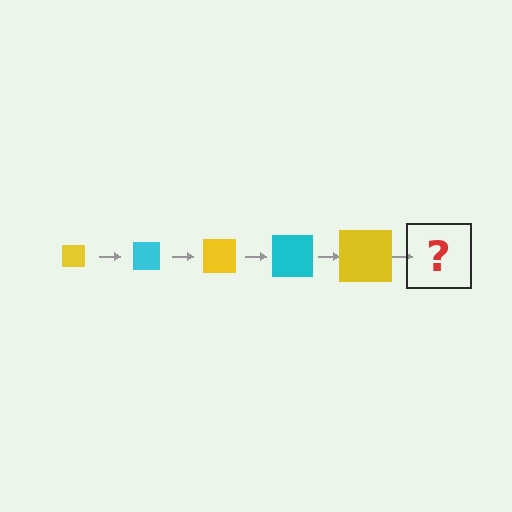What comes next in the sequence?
The next element should be a cyan square, larger than the previous one.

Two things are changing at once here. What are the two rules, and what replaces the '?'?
The two rules are that the square grows larger each step and the color cycles through yellow and cyan. The '?' should be a cyan square, larger than the previous one.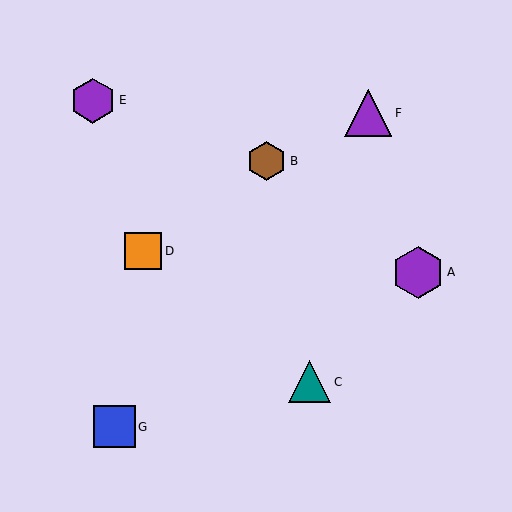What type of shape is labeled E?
Shape E is a purple hexagon.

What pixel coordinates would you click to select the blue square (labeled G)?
Click at (114, 427) to select the blue square G.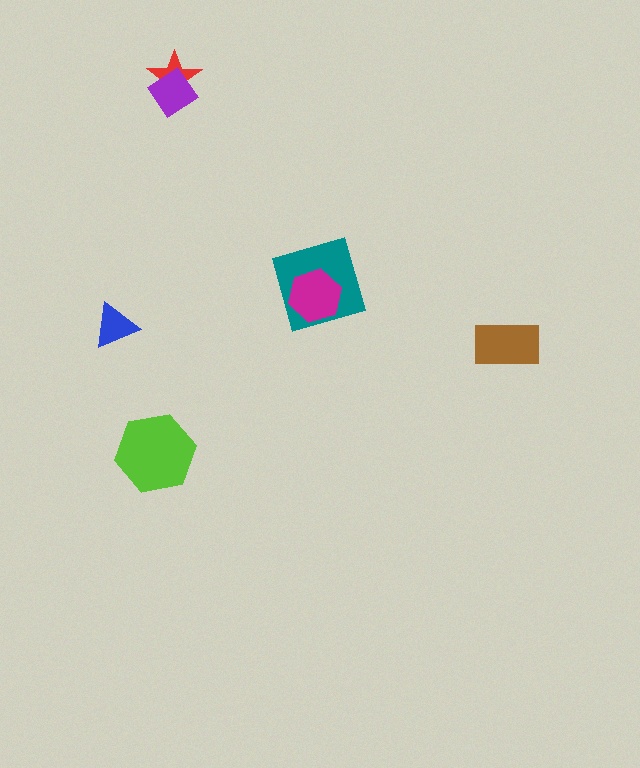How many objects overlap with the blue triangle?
0 objects overlap with the blue triangle.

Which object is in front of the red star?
The purple diamond is in front of the red star.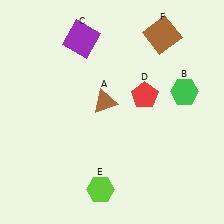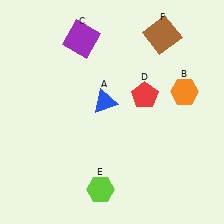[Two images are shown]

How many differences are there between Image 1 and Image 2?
There are 2 differences between the two images.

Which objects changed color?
A changed from brown to blue. B changed from green to orange.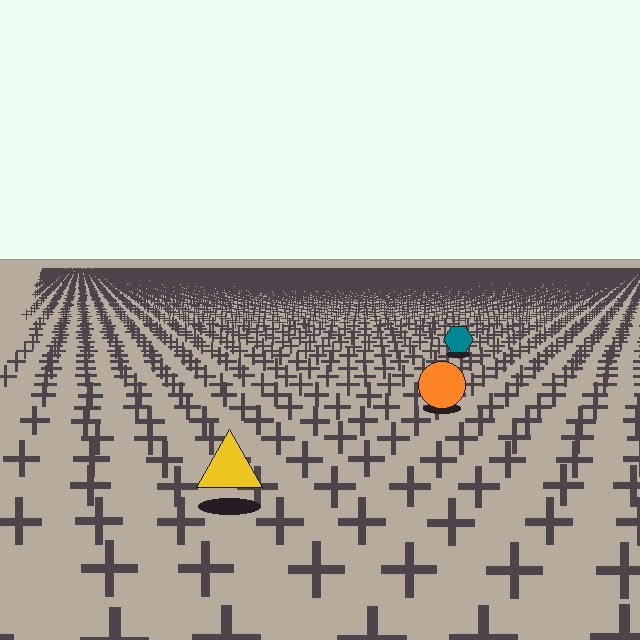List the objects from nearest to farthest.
From nearest to farthest: the yellow triangle, the orange circle, the teal hexagon.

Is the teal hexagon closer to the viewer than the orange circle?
No. The orange circle is closer — you can tell from the texture gradient: the ground texture is coarser near it.